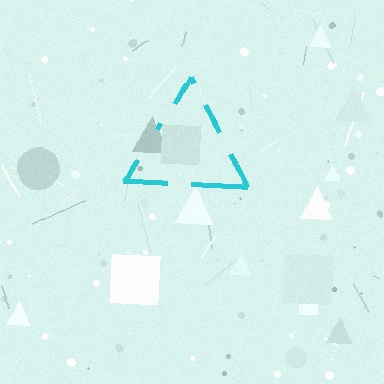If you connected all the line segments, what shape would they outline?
They would outline a triangle.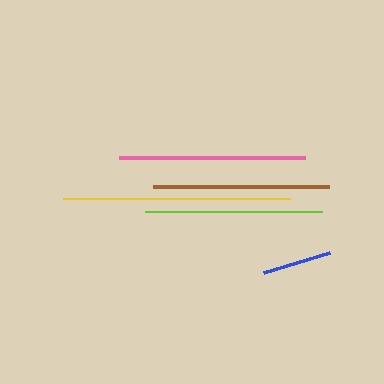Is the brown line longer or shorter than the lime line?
The lime line is longer than the brown line.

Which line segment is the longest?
The yellow line is the longest at approximately 226 pixels.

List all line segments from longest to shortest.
From longest to shortest: yellow, pink, lime, brown, blue.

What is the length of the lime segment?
The lime segment is approximately 177 pixels long.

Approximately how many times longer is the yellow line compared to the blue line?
The yellow line is approximately 3.3 times the length of the blue line.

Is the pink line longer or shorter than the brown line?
The pink line is longer than the brown line.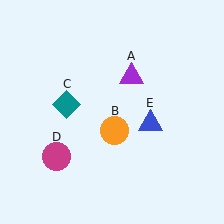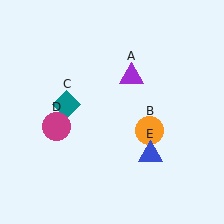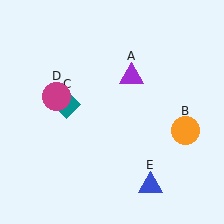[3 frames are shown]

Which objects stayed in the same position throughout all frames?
Purple triangle (object A) and teal diamond (object C) remained stationary.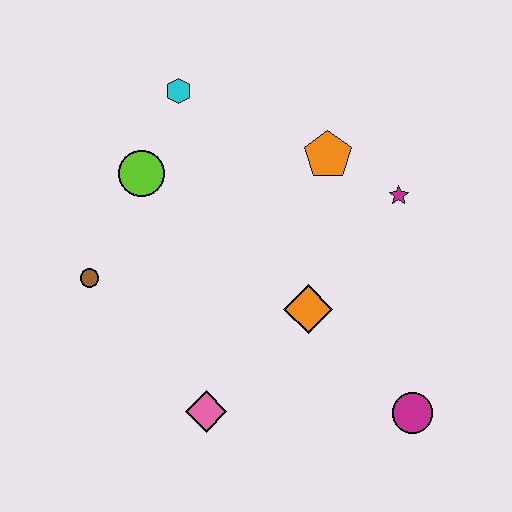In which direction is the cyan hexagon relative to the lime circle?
The cyan hexagon is above the lime circle.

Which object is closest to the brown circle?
The lime circle is closest to the brown circle.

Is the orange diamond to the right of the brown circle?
Yes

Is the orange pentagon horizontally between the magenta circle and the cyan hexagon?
Yes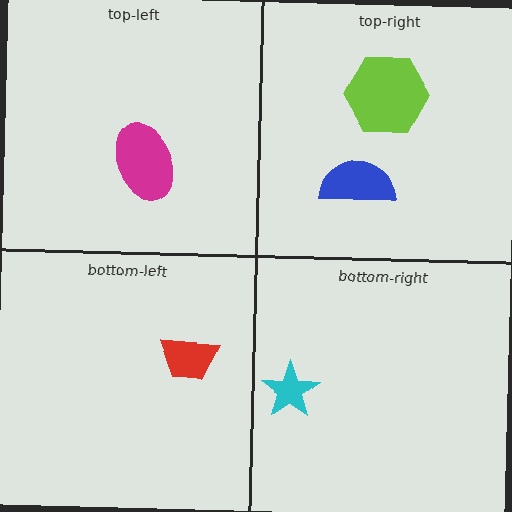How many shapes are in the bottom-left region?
1.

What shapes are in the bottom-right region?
The cyan star.